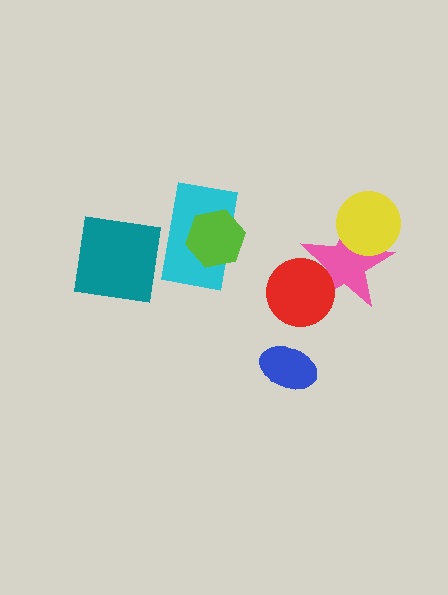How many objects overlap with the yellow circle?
1 object overlaps with the yellow circle.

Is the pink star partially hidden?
Yes, it is partially covered by another shape.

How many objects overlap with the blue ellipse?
0 objects overlap with the blue ellipse.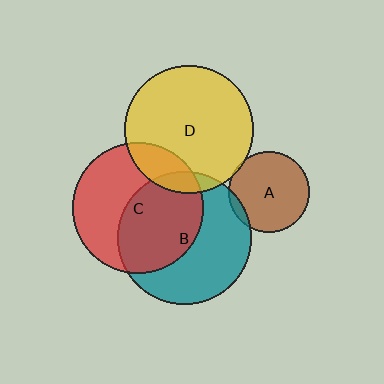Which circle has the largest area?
Circle B (teal).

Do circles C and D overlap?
Yes.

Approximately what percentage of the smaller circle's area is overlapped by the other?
Approximately 20%.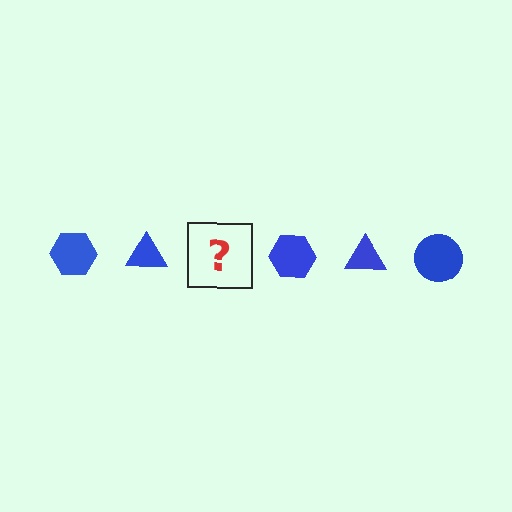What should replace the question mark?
The question mark should be replaced with a blue circle.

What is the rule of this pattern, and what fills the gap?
The rule is that the pattern cycles through hexagon, triangle, circle shapes in blue. The gap should be filled with a blue circle.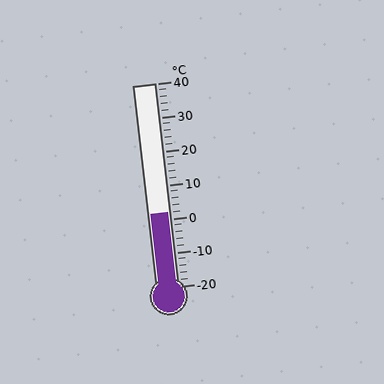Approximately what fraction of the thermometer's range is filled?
The thermometer is filled to approximately 35% of its range.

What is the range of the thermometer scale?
The thermometer scale ranges from -20°C to 40°C.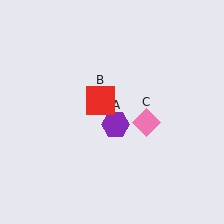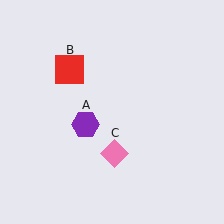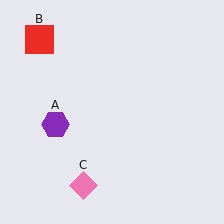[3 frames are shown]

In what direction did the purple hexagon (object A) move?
The purple hexagon (object A) moved left.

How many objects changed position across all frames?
3 objects changed position: purple hexagon (object A), red square (object B), pink diamond (object C).